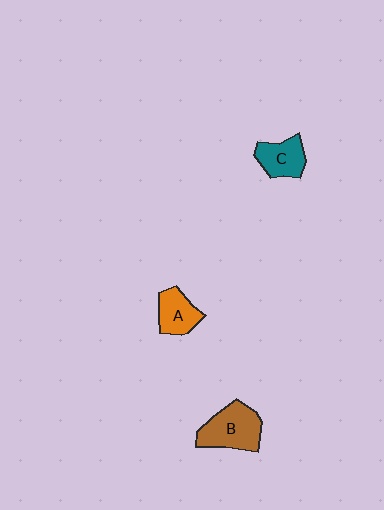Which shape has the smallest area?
Shape A (orange).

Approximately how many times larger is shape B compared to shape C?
Approximately 1.5 times.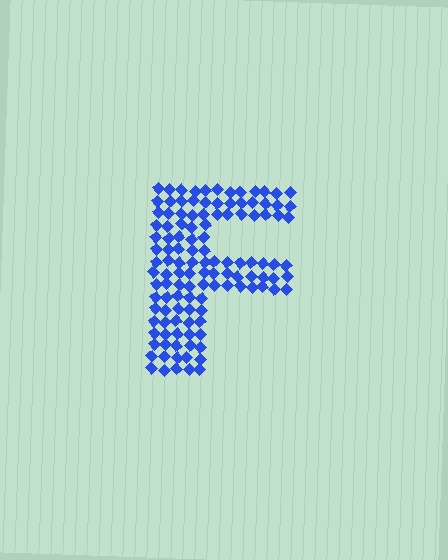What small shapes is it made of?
It is made of small diamonds.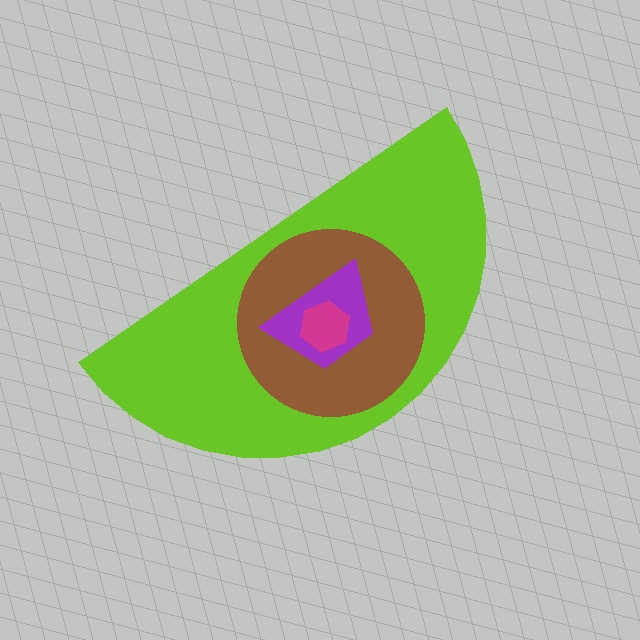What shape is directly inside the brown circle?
The purple trapezoid.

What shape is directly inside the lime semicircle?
The brown circle.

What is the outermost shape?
The lime semicircle.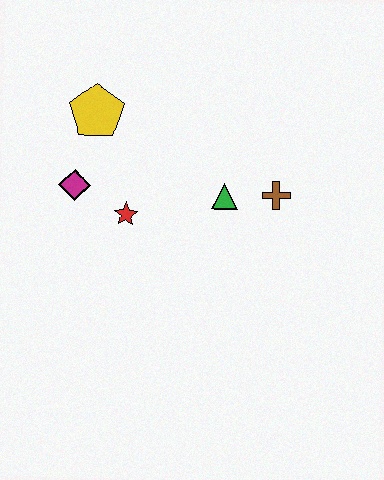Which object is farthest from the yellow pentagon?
The brown cross is farthest from the yellow pentagon.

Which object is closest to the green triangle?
The brown cross is closest to the green triangle.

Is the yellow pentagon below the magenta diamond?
No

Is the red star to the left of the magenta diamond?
No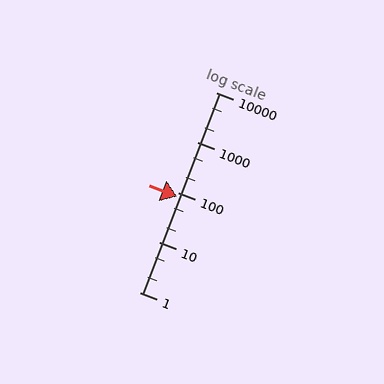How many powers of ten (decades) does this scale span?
The scale spans 4 decades, from 1 to 10000.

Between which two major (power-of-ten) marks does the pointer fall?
The pointer is between 10 and 100.